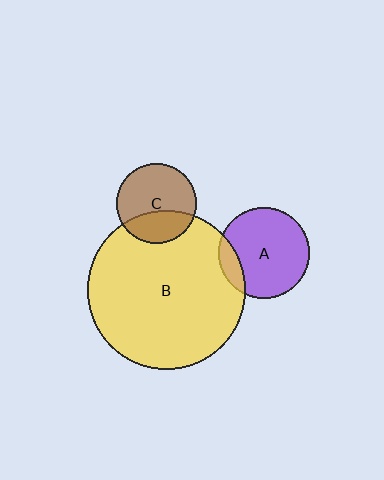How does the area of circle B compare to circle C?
Approximately 4.0 times.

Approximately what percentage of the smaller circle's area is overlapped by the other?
Approximately 35%.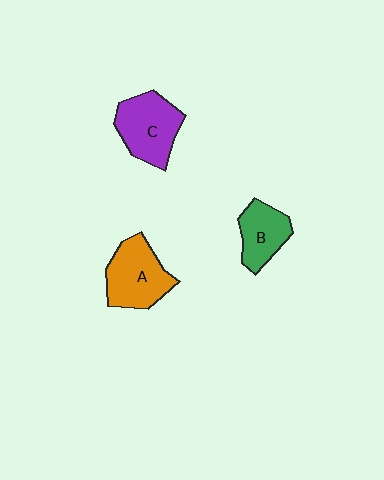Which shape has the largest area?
Shape A (orange).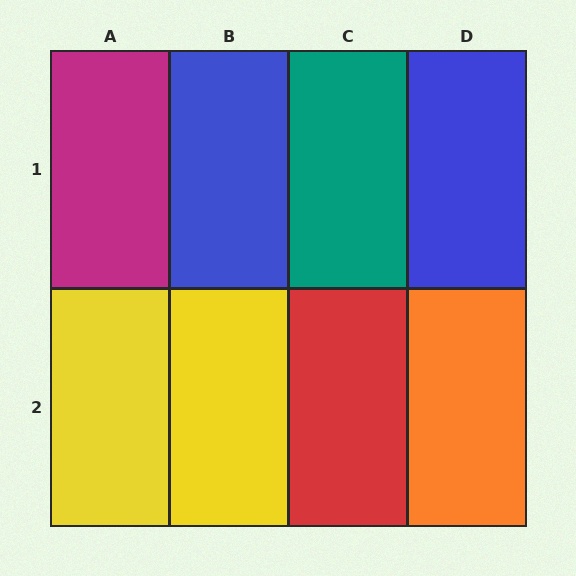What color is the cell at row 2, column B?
Yellow.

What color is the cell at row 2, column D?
Orange.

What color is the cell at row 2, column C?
Red.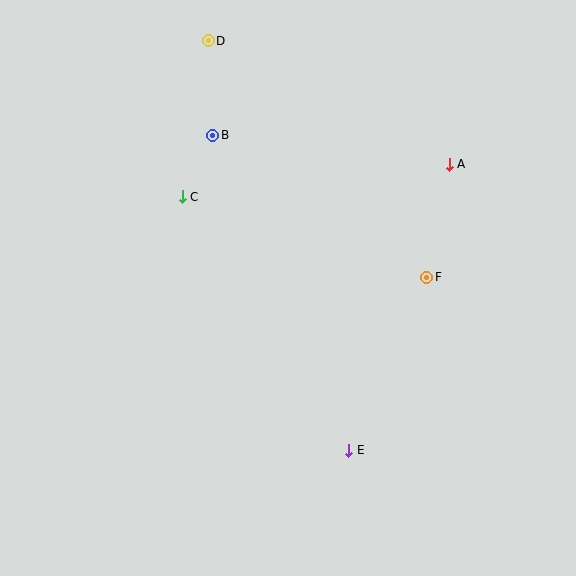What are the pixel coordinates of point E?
Point E is at (349, 450).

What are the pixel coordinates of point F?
Point F is at (427, 277).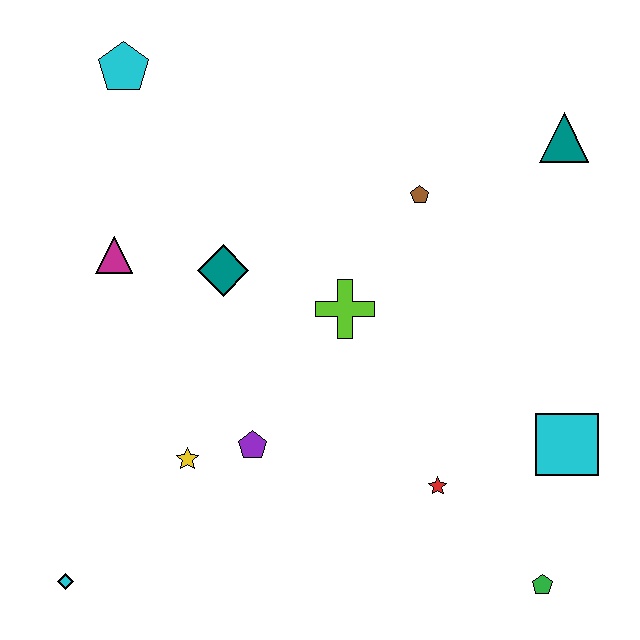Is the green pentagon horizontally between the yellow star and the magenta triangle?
No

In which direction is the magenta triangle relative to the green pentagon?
The magenta triangle is to the left of the green pentagon.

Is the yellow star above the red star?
Yes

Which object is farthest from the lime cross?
The cyan diamond is farthest from the lime cross.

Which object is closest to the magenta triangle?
The teal diamond is closest to the magenta triangle.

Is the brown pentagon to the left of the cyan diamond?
No